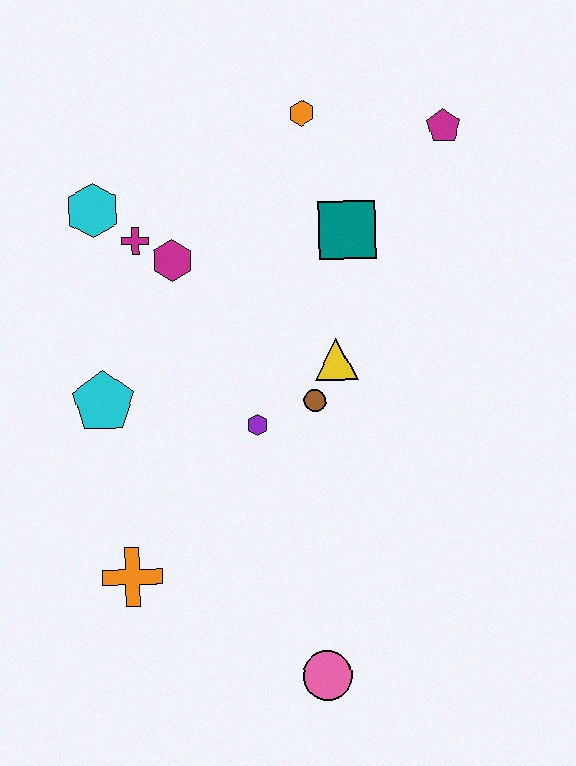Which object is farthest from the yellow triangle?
The pink circle is farthest from the yellow triangle.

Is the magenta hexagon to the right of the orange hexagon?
No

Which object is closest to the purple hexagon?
The brown circle is closest to the purple hexagon.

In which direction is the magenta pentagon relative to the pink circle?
The magenta pentagon is above the pink circle.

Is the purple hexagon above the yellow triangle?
No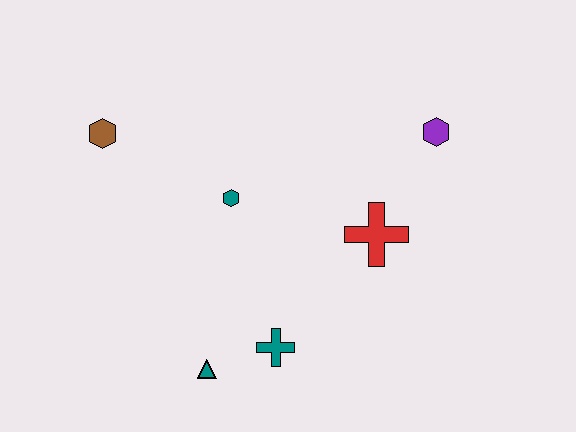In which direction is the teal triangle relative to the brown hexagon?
The teal triangle is below the brown hexagon.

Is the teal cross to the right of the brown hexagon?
Yes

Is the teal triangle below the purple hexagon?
Yes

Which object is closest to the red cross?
The purple hexagon is closest to the red cross.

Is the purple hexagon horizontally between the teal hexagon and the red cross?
No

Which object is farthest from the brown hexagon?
The purple hexagon is farthest from the brown hexagon.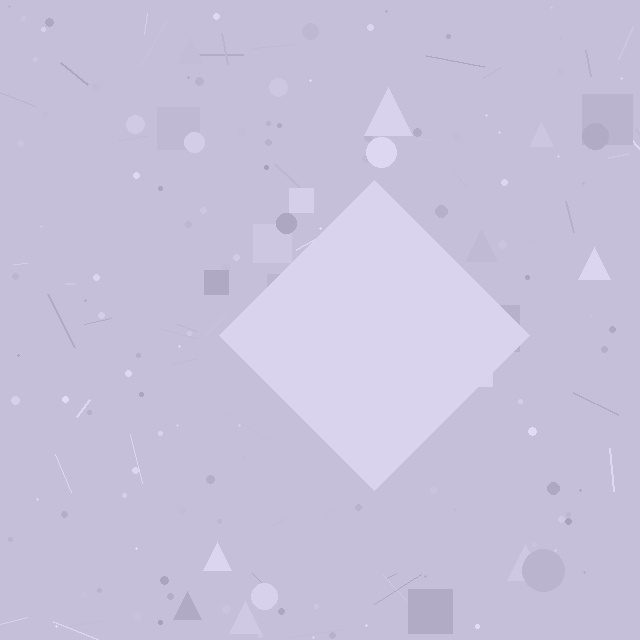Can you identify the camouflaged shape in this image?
The camouflaged shape is a diamond.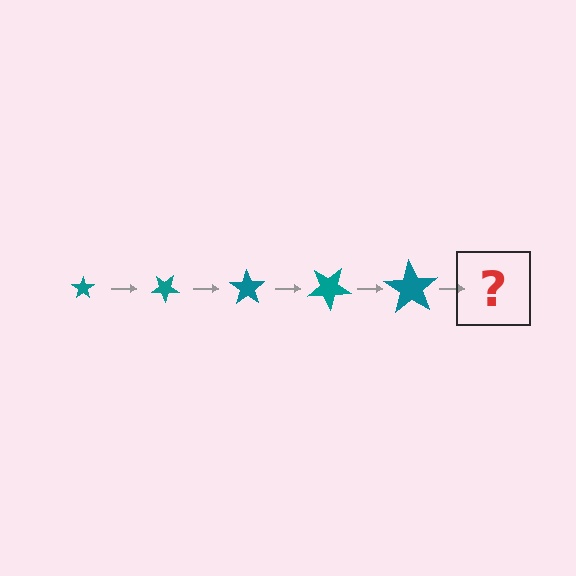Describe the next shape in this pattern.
It should be a star, larger than the previous one and rotated 175 degrees from the start.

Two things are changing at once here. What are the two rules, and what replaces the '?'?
The two rules are that the star grows larger each step and it rotates 35 degrees each step. The '?' should be a star, larger than the previous one and rotated 175 degrees from the start.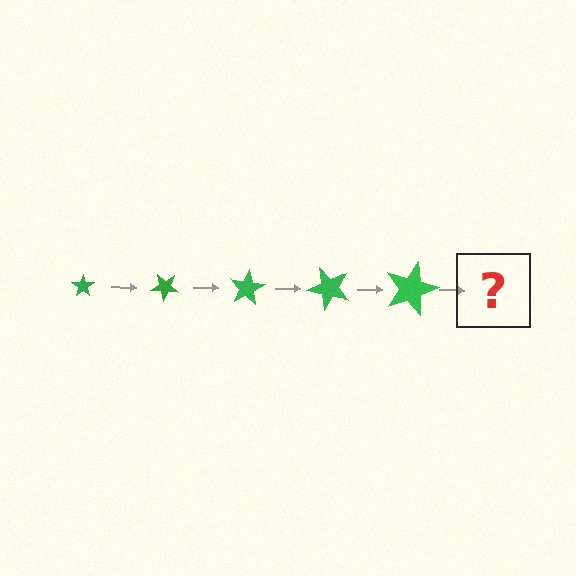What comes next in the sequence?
The next element should be a star, larger than the previous one and rotated 200 degrees from the start.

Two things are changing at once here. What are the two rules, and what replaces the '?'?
The two rules are that the star grows larger each step and it rotates 40 degrees each step. The '?' should be a star, larger than the previous one and rotated 200 degrees from the start.